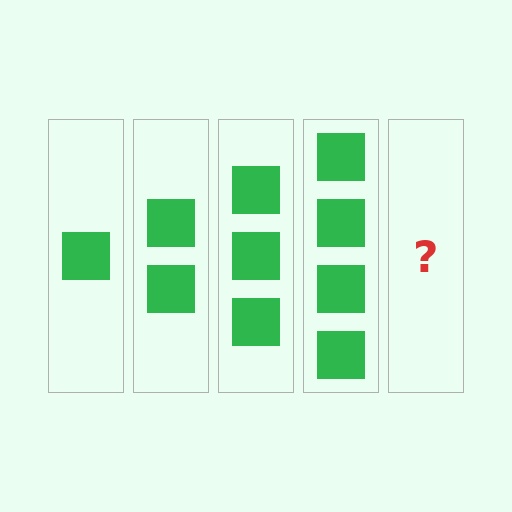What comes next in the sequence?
The next element should be 5 squares.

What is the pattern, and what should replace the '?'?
The pattern is that each step adds one more square. The '?' should be 5 squares.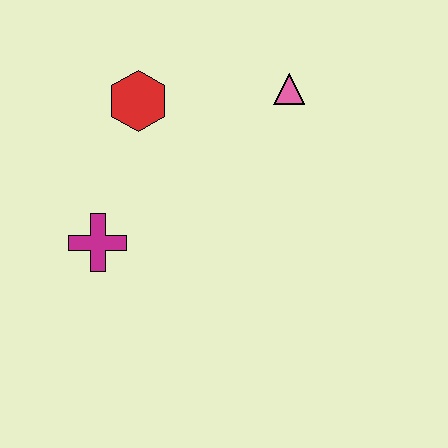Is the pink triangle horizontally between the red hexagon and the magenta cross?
No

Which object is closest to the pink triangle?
The red hexagon is closest to the pink triangle.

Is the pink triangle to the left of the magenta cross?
No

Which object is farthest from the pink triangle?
The magenta cross is farthest from the pink triangle.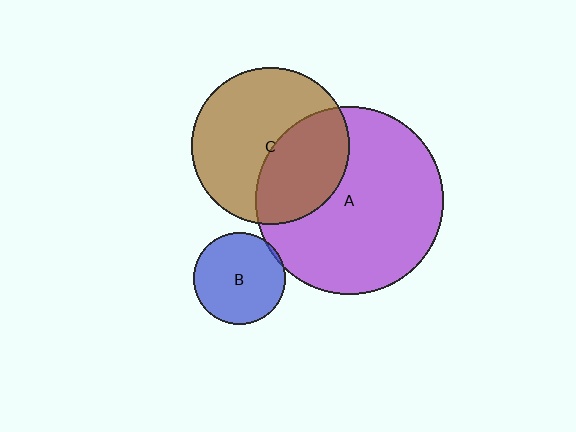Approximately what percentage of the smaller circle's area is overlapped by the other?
Approximately 40%.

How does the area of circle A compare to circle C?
Approximately 1.4 times.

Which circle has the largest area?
Circle A (purple).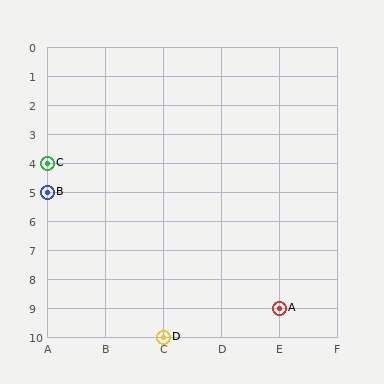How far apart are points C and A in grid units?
Points C and A are 4 columns and 5 rows apart (about 6.4 grid units diagonally).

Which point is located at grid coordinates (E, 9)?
Point A is at (E, 9).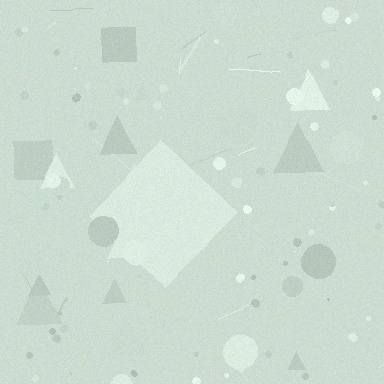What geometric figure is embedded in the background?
A diamond is embedded in the background.